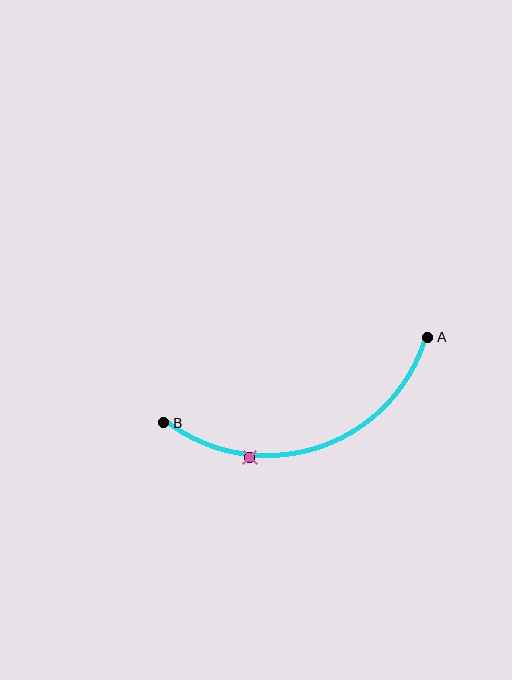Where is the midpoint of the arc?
The arc midpoint is the point on the curve farthest from the straight line joining A and B. It sits below that line.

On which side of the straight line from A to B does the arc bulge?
The arc bulges below the straight line connecting A and B.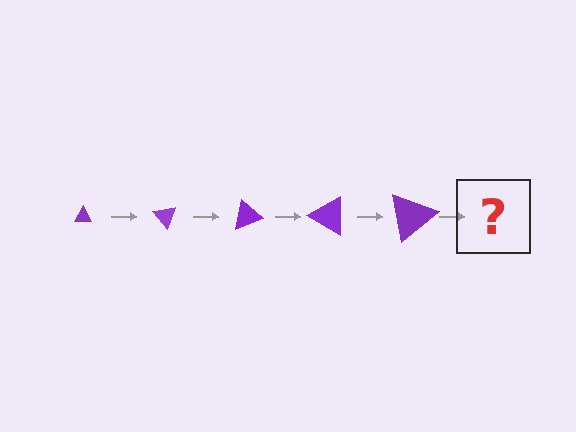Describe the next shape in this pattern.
It should be a triangle, larger than the previous one and rotated 250 degrees from the start.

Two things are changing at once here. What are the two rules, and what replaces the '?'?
The two rules are that the triangle grows larger each step and it rotates 50 degrees each step. The '?' should be a triangle, larger than the previous one and rotated 250 degrees from the start.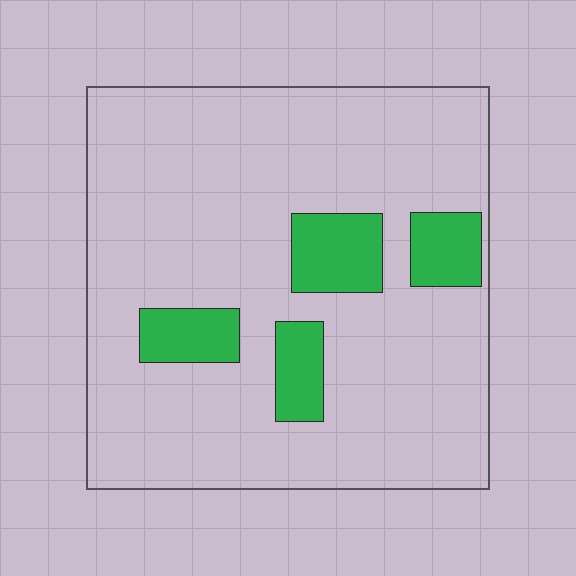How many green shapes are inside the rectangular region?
4.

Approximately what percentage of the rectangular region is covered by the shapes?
Approximately 15%.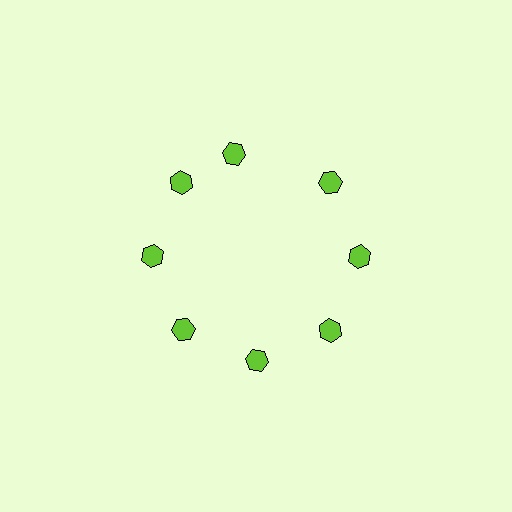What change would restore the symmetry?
The symmetry would be restored by rotating it back into even spacing with its neighbors so that all 8 hexagons sit at equal angles and equal distance from the center.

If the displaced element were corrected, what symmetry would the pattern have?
It would have 8-fold rotational symmetry — the pattern would map onto itself every 45 degrees.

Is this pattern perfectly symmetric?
No. The 8 lime hexagons are arranged in a ring, but one element near the 12 o'clock position is rotated out of alignment along the ring, breaking the 8-fold rotational symmetry.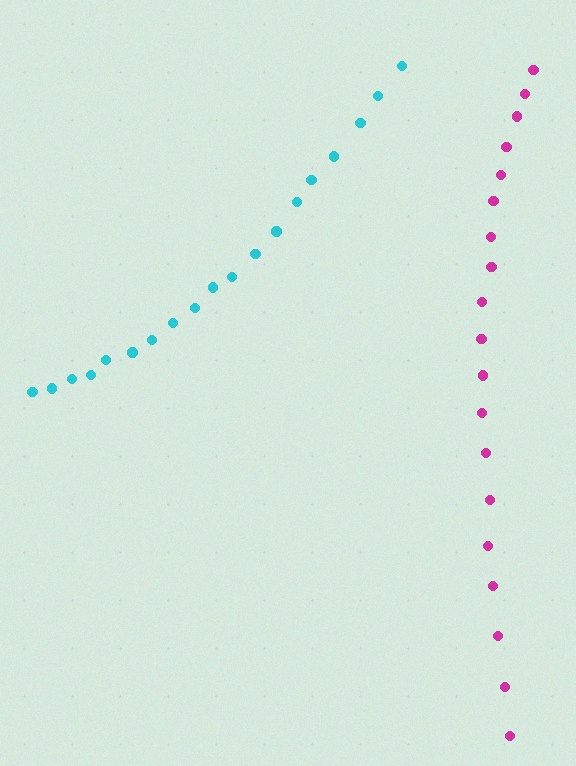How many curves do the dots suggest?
There are 2 distinct paths.